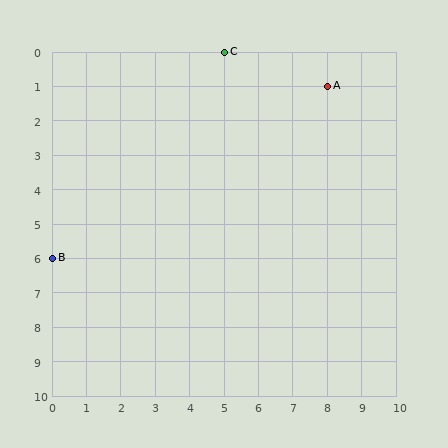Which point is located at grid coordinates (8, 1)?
Point A is at (8, 1).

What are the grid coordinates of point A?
Point A is at grid coordinates (8, 1).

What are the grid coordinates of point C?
Point C is at grid coordinates (5, 0).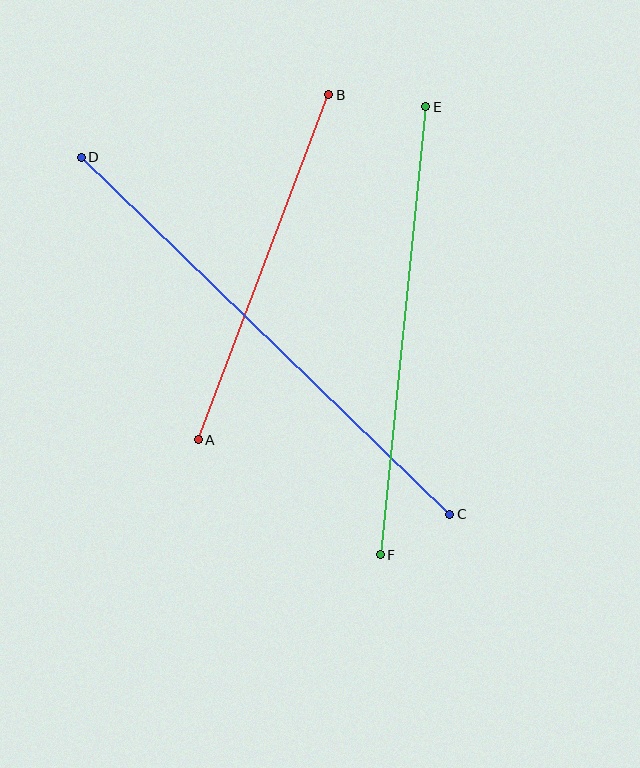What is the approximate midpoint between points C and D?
The midpoint is at approximately (266, 336) pixels.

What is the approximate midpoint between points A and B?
The midpoint is at approximately (263, 267) pixels.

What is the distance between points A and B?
The distance is approximately 369 pixels.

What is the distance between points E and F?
The distance is approximately 450 pixels.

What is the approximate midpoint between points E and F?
The midpoint is at approximately (403, 331) pixels.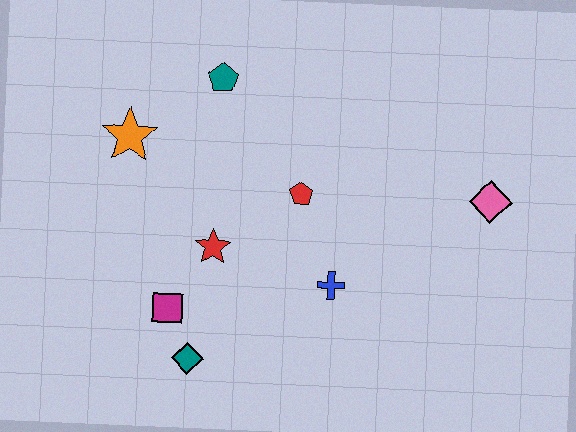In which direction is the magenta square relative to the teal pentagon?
The magenta square is below the teal pentagon.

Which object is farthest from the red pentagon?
The teal diamond is farthest from the red pentagon.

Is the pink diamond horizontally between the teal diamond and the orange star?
No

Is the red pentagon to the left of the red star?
No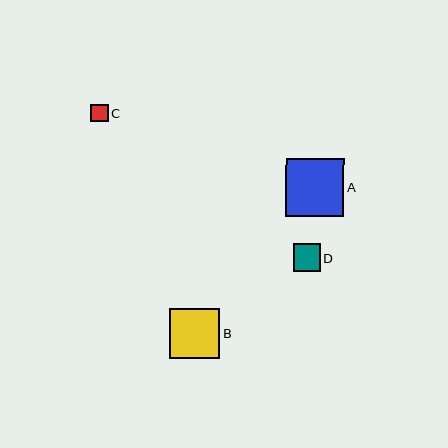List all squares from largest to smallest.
From largest to smallest: A, B, D, C.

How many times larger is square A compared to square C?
Square A is approximately 3.3 times the size of square C.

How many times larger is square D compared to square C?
Square D is approximately 1.6 times the size of square C.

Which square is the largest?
Square A is the largest with a size of approximately 58 pixels.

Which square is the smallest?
Square C is the smallest with a size of approximately 17 pixels.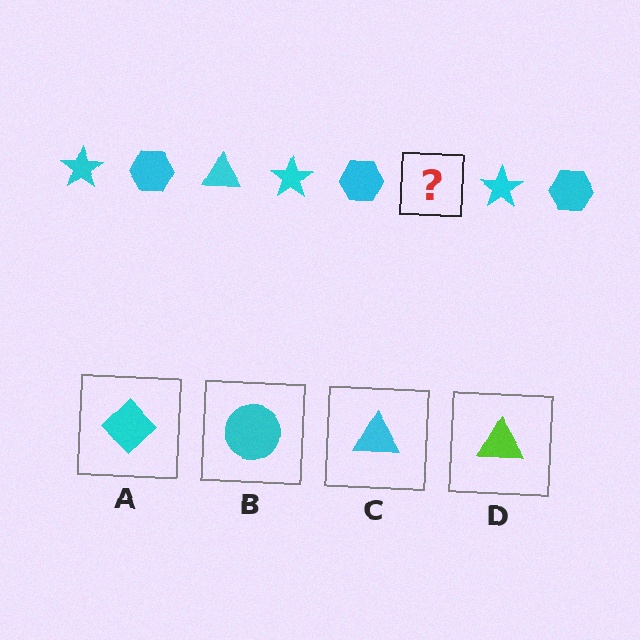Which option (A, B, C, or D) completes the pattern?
C.